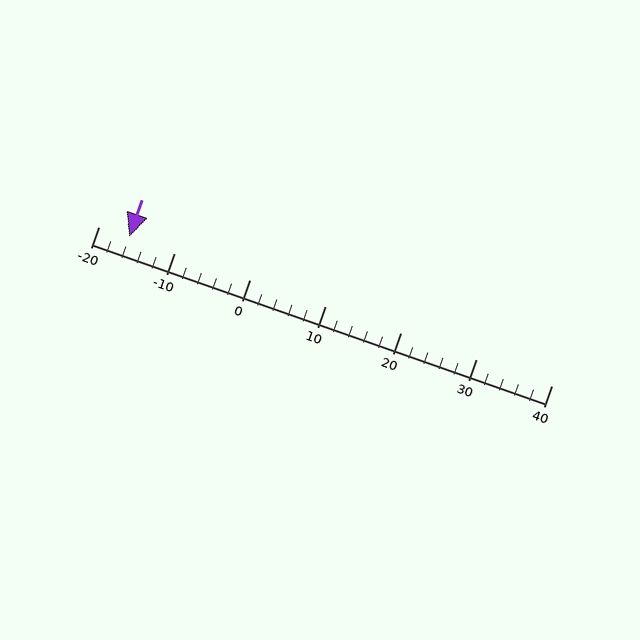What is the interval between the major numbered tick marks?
The major tick marks are spaced 10 units apart.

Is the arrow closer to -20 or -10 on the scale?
The arrow is closer to -20.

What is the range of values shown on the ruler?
The ruler shows values from -20 to 40.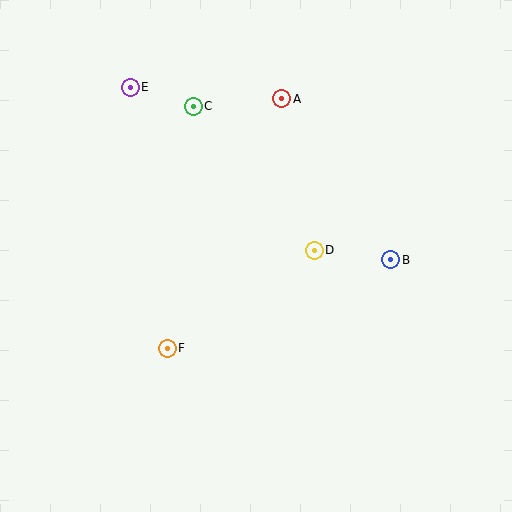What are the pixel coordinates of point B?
Point B is at (391, 260).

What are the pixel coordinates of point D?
Point D is at (314, 250).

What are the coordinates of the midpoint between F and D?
The midpoint between F and D is at (241, 299).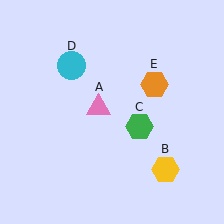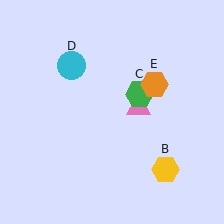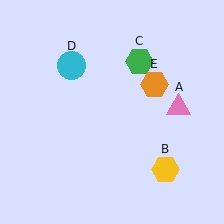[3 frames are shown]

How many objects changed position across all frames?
2 objects changed position: pink triangle (object A), green hexagon (object C).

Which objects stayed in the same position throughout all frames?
Yellow hexagon (object B) and cyan circle (object D) and orange hexagon (object E) remained stationary.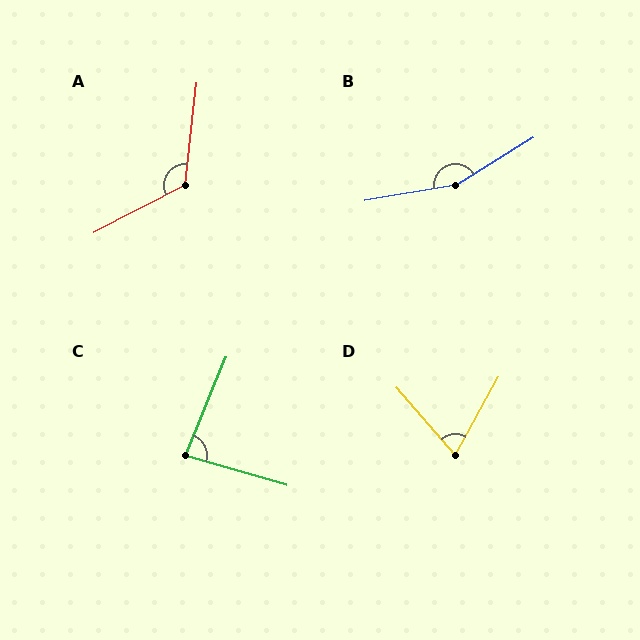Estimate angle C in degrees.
Approximately 84 degrees.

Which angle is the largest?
B, at approximately 158 degrees.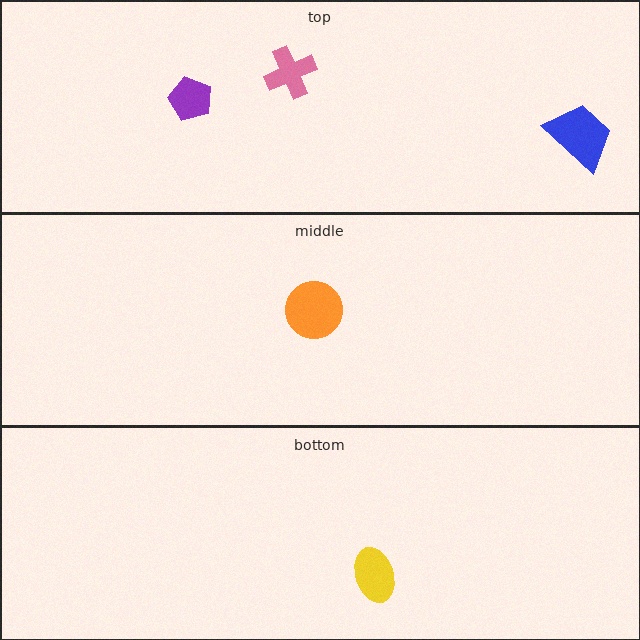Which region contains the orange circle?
The middle region.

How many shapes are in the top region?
3.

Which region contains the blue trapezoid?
The top region.